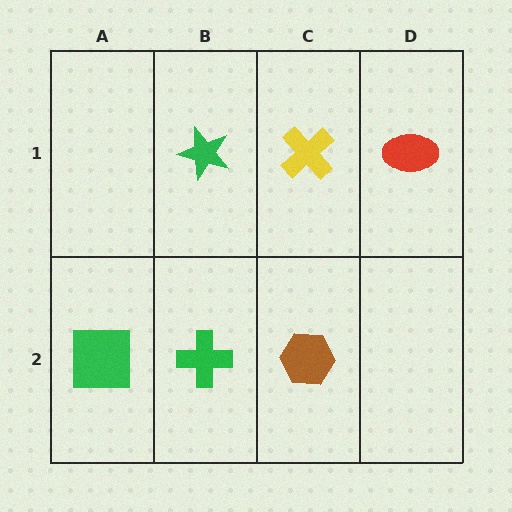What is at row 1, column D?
A red ellipse.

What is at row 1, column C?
A yellow cross.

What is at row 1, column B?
A green star.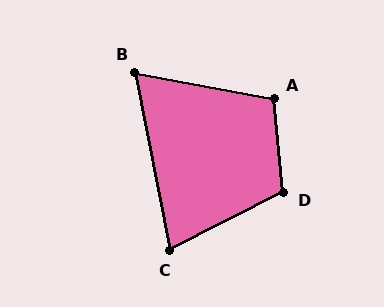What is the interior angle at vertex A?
Approximately 106 degrees (obtuse).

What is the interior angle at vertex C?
Approximately 74 degrees (acute).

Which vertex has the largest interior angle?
D, at approximately 112 degrees.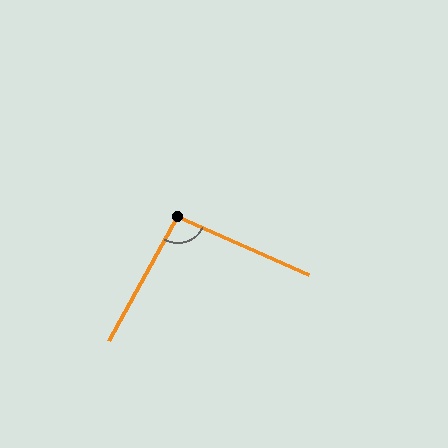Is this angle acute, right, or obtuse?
It is approximately a right angle.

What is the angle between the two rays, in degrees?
Approximately 95 degrees.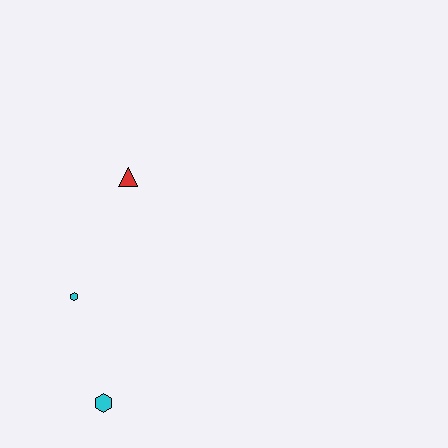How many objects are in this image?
There are 3 objects.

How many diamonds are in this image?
There are no diamonds.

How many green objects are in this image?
There are no green objects.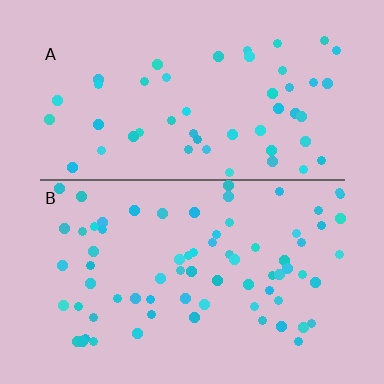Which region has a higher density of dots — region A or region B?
B (the bottom).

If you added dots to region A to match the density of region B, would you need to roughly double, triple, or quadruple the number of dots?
Approximately double.